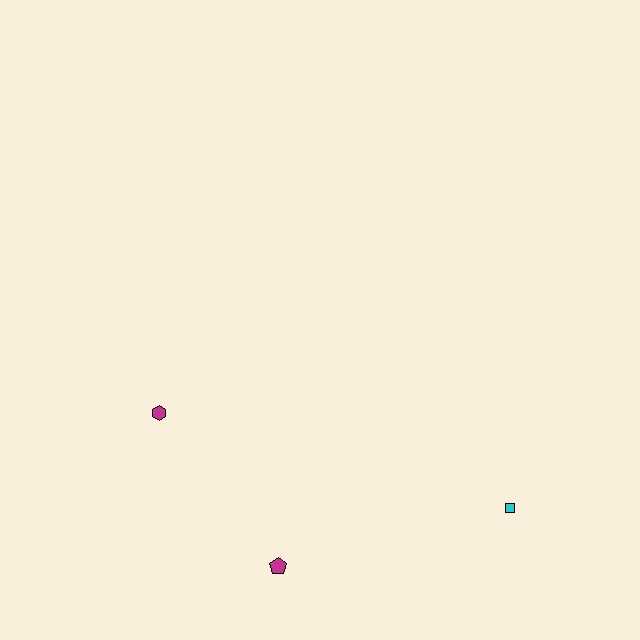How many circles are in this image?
There are no circles.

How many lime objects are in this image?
There are no lime objects.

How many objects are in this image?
There are 3 objects.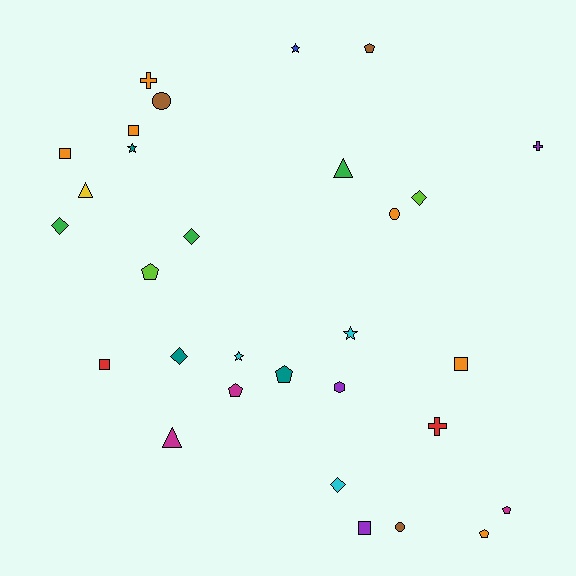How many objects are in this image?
There are 30 objects.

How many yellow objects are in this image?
There is 1 yellow object.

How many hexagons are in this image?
There is 1 hexagon.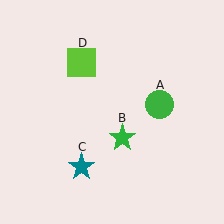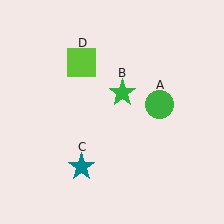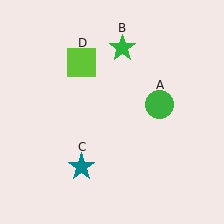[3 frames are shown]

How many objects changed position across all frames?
1 object changed position: green star (object B).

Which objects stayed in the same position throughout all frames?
Green circle (object A) and teal star (object C) and lime square (object D) remained stationary.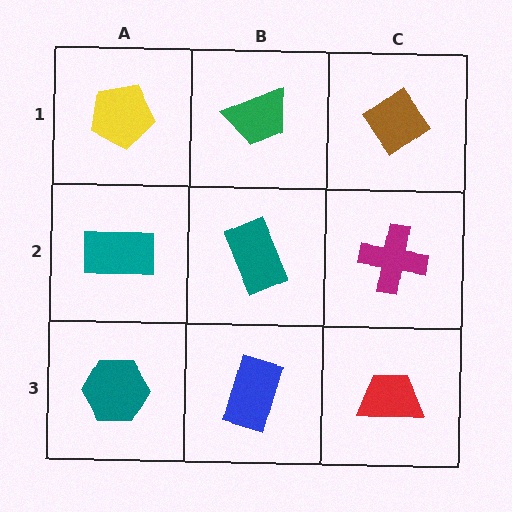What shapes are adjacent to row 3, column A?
A teal rectangle (row 2, column A), a blue rectangle (row 3, column B).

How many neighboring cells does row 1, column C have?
2.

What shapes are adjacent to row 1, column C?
A magenta cross (row 2, column C), a green trapezoid (row 1, column B).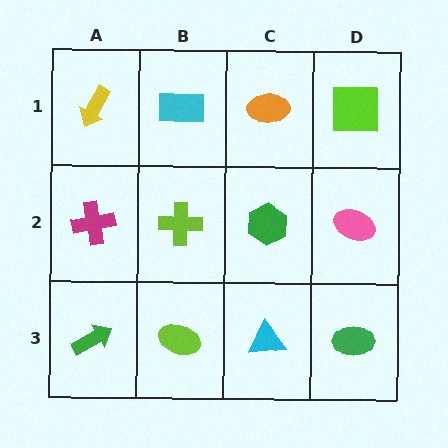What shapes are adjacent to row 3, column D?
A pink ellipse (row 2, column D), a cyan triangle (row 3, column C).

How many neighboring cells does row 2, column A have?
3.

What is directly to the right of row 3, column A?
A lime ellipse.